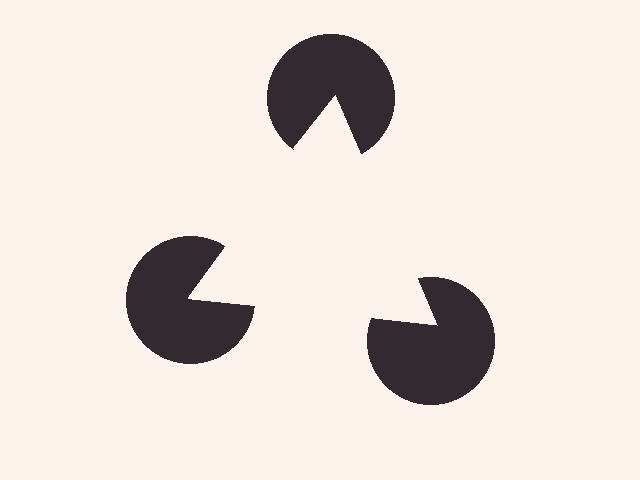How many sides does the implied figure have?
3 sides.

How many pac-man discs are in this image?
There are 3 — one at each vertex of the illusory triangle.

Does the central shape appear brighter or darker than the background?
It typically appears slightly brighter than the background, even though no actual brightness change is drawn.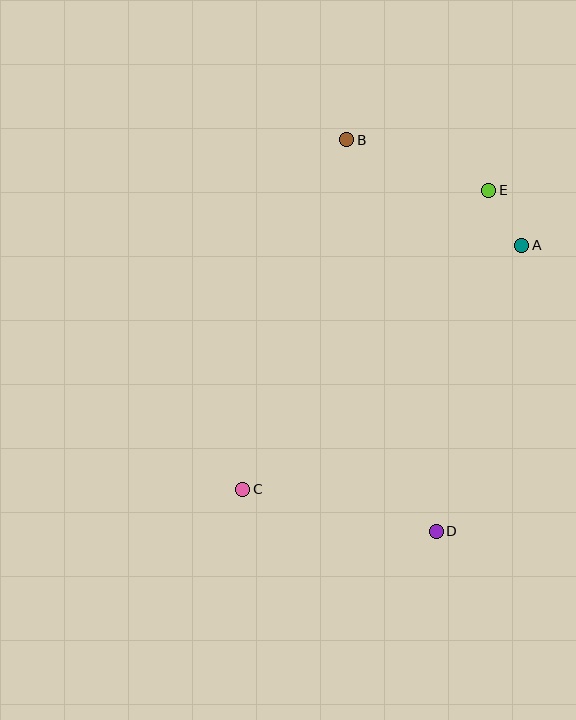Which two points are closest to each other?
Points A and E are closest to each other.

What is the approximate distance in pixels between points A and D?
The distance between A and D is approximately 299 pixels.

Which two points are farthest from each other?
Points B and D are farthest from each other.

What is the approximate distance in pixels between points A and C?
The distance between A and C is approximately 370 pixels.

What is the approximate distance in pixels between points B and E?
The distance between B and E is approximately 150 pixels.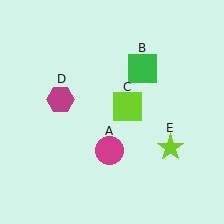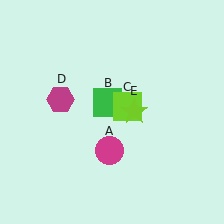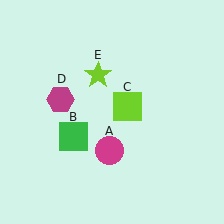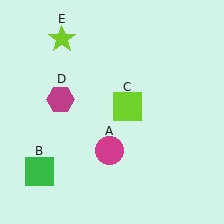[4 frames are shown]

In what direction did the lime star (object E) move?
The lime star (object E) moved up and to the left.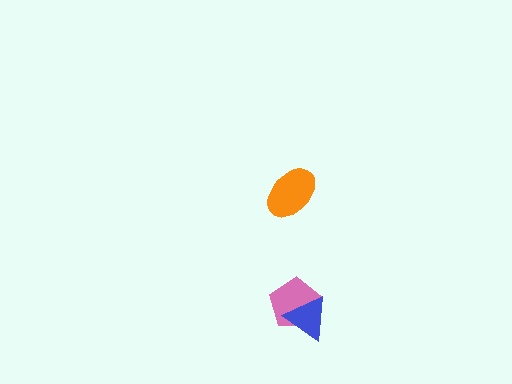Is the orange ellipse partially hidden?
No, no other shape covers it.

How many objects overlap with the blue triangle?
1 object overlaps with the blue triangle.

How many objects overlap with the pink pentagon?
1 object overlaps with the pink pentagon.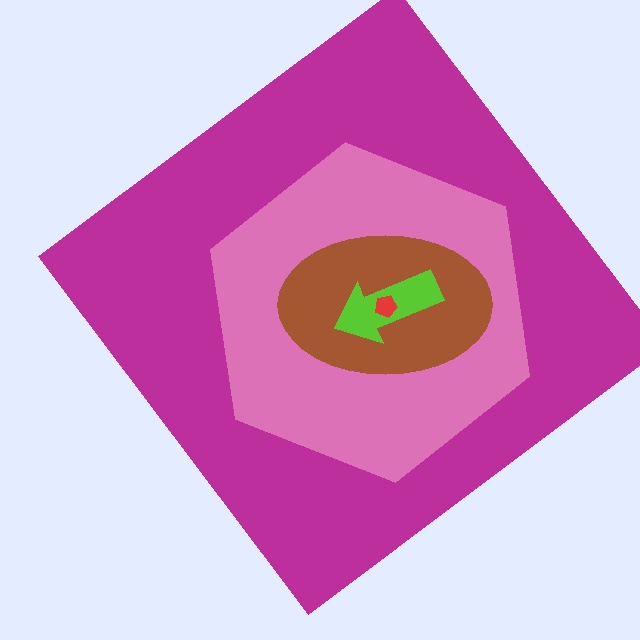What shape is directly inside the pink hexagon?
The brown ellipse.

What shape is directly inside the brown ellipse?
The lime arrow.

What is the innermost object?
The red pentagon.